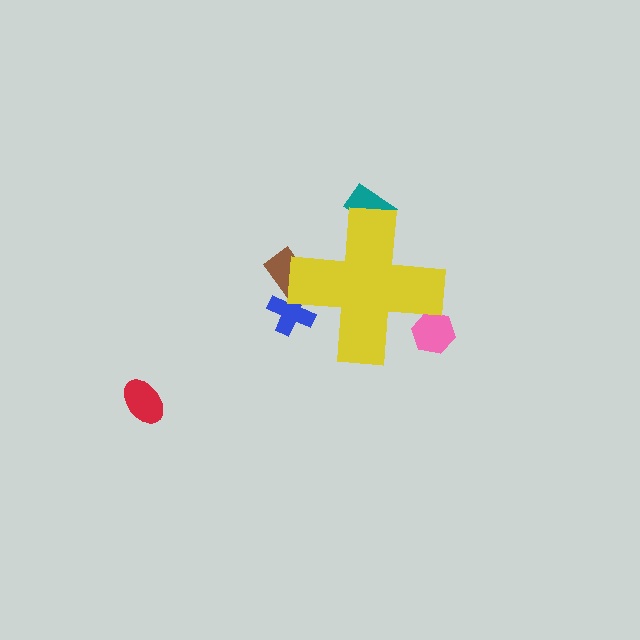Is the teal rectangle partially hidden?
Yes, the teal rectangle is partially hidden behind the yellow cross.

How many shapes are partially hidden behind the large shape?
4 shapes are partially hidden.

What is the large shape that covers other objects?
A yellow cross.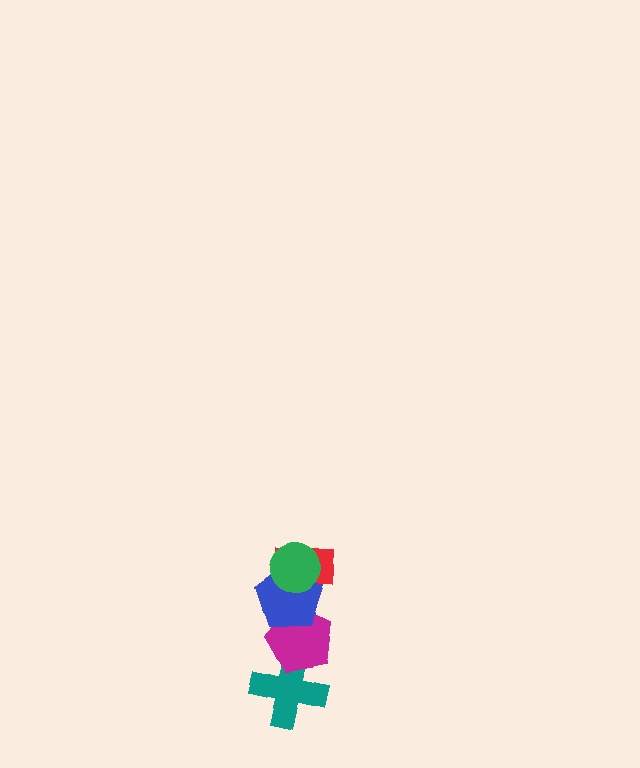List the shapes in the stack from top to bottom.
From top to bottom: the green circle, the red rectangle, the blue pentagon, the magenta pentagon, the teal cross.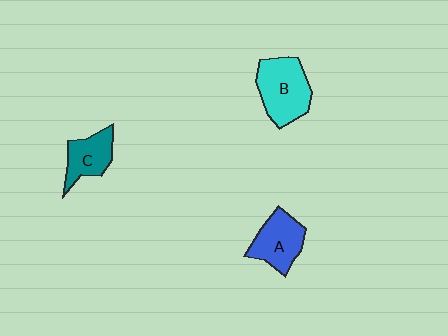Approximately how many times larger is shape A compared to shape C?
Approximately 1.2 times.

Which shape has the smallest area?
Shape C (teal).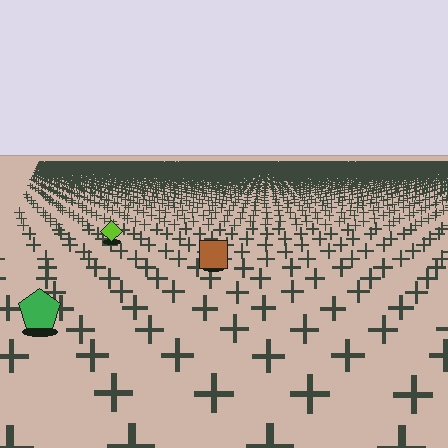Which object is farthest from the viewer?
The lime diamond is farthest from the viewer. It appears smaller and the ground texture around it is denser.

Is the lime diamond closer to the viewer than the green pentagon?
No. The green pentagon is closer — you can tell from the texture gradient: the ground texture is coarser near it.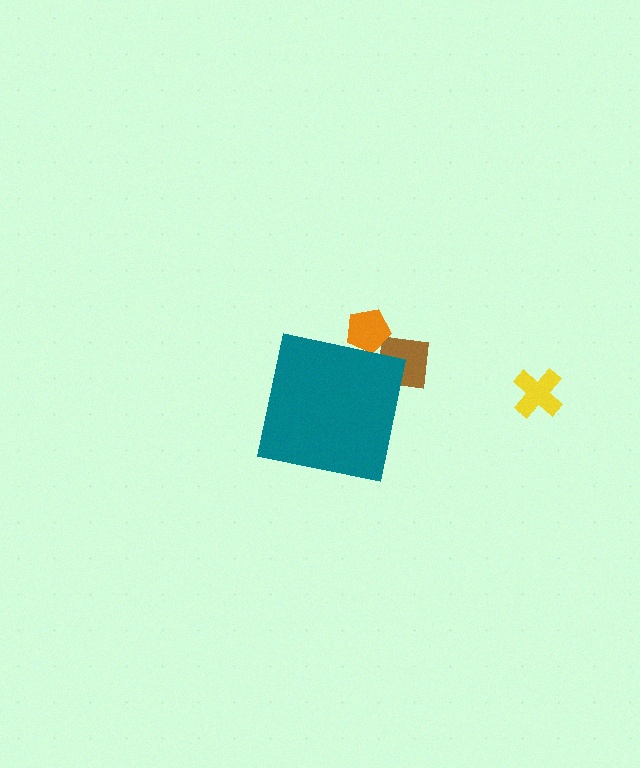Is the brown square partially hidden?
Yes, the brown square is partially hidden behind the teal square.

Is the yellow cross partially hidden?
No, the yellow cross is fully visible.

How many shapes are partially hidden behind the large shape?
2 shapes are partially hidden.